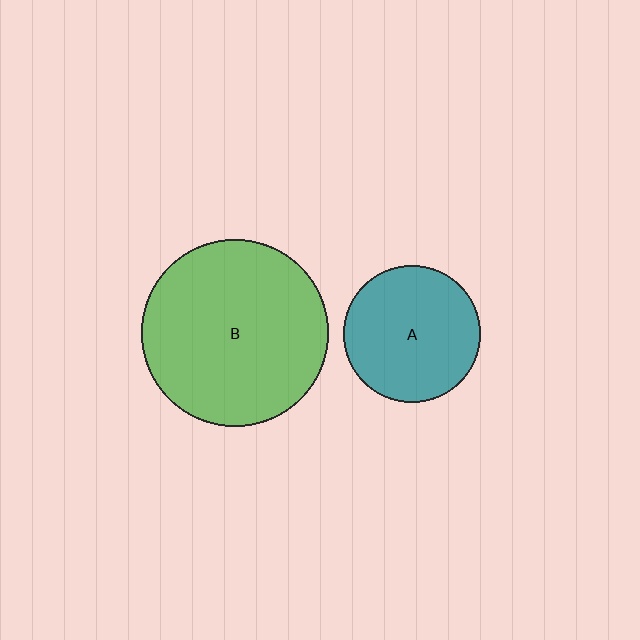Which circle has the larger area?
Circle B (green).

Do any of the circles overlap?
No, none of the circles overlap.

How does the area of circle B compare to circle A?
Approximately 1.9 times.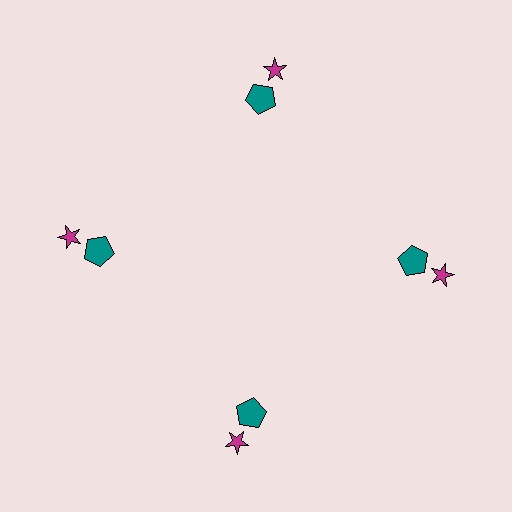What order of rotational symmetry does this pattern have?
This pattern has 4-fold rotational symmetry.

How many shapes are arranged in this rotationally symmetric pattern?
There are 8 shapes, arranged in 4 groups of 2.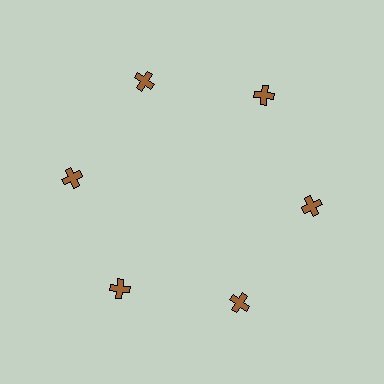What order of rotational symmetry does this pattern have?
This pattern has 6-fold rotational symmetry.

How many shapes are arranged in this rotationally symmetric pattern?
There are 6 shapes, arranged in 6 groups of 1.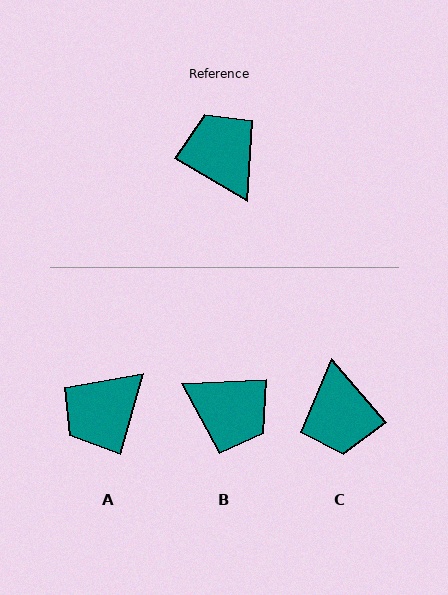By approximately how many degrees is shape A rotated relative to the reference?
Approximately 104 degrees counter-clockwise.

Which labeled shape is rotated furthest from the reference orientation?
C, about 161 degrees away.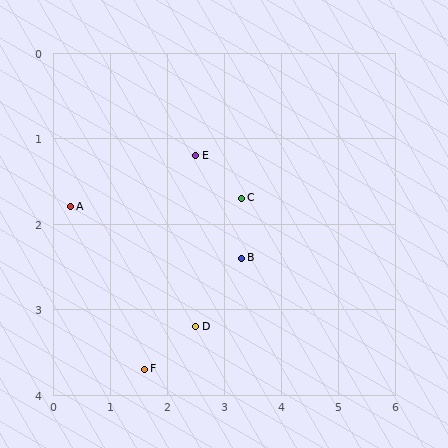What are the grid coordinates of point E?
Point E is at approximately (2.5, 1.2).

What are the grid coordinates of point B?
Point B is at approximately (3.3, 2.4).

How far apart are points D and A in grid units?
Points D and A are about 2.6 grid units apart.